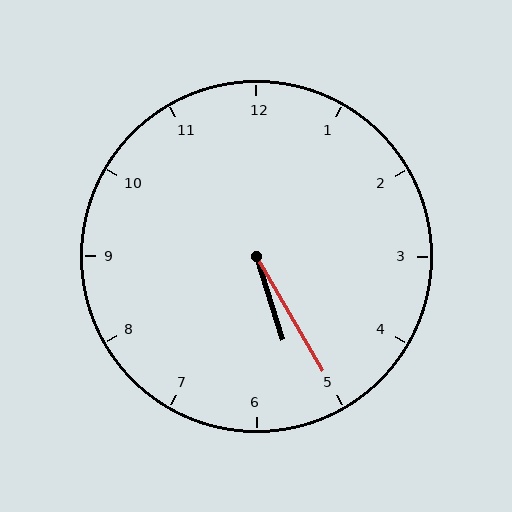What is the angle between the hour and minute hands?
Approximately 12 degrees.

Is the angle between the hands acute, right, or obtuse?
It is acute.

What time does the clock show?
5:25.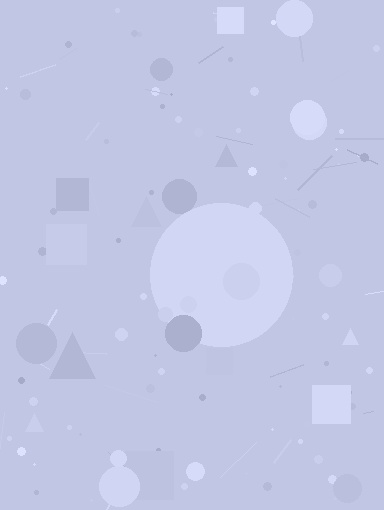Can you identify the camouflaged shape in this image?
The camouflaged shape is a circle.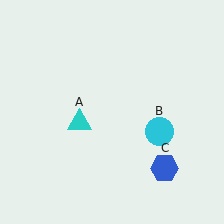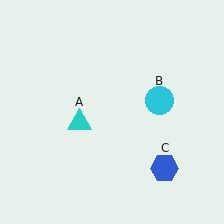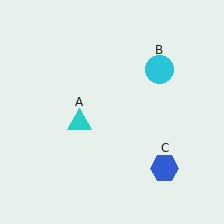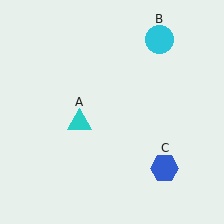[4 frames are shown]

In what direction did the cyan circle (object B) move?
The cyan circle (object B) moved up.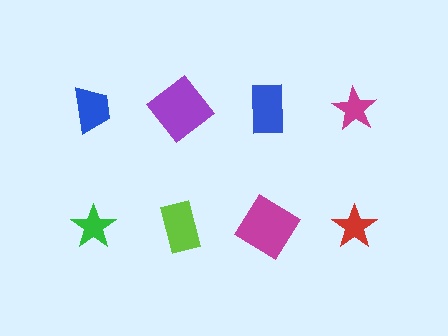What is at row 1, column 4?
A magenta star.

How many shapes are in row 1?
4 shapes.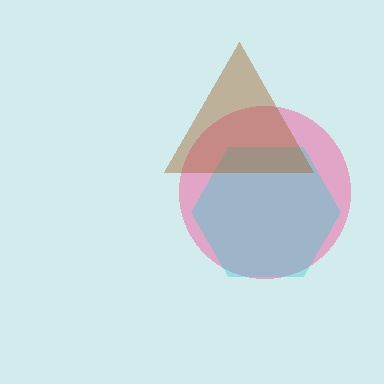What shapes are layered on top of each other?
The layered shapes are: a pink circle, a cyan hexagon, a brown triangle.